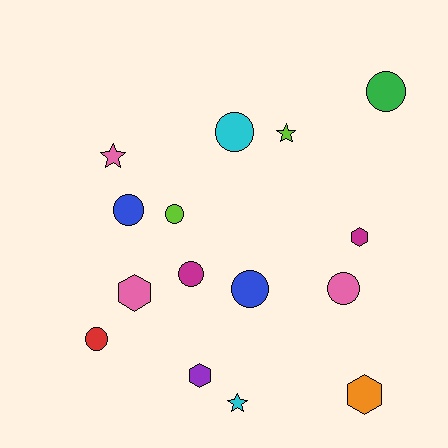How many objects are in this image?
There are 15 objects.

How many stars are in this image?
There are 3 stars.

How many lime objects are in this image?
There are 2 lime objects.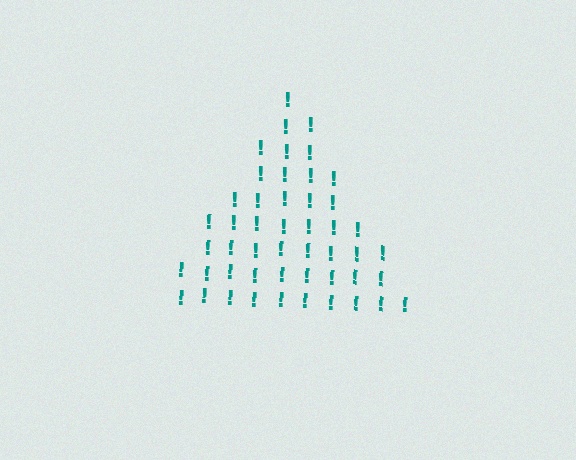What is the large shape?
The large shape is a triangle.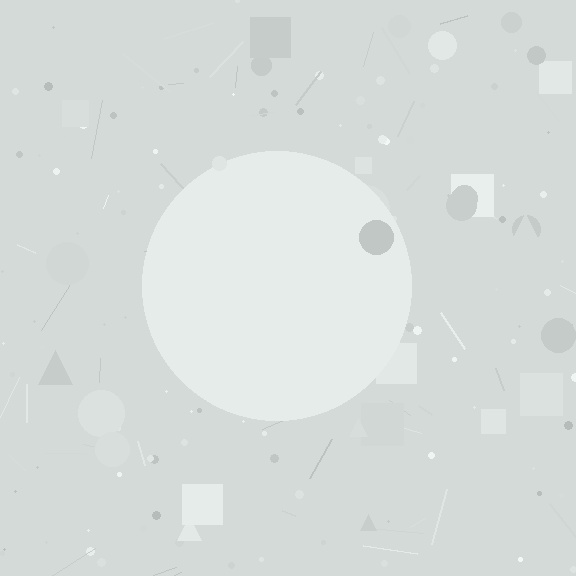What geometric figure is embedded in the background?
A circle is embedded in the background.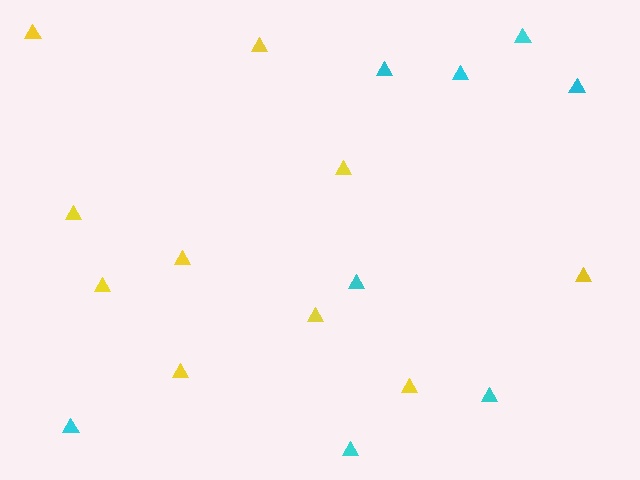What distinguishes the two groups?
There are 2 groups: one group of yellow triangles (10) and one group of cyan triangles (8).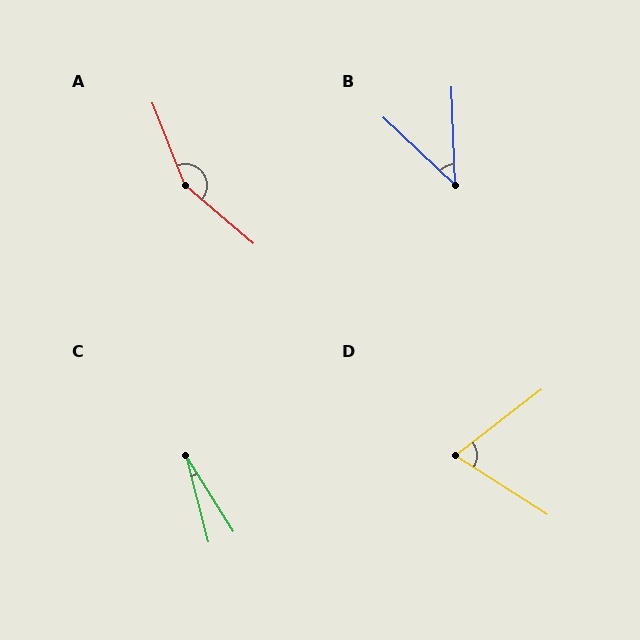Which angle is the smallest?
C, at approximately 17 degrees.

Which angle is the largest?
A, at approximately 152 degrees.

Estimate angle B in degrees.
Approximately 45 degrees.